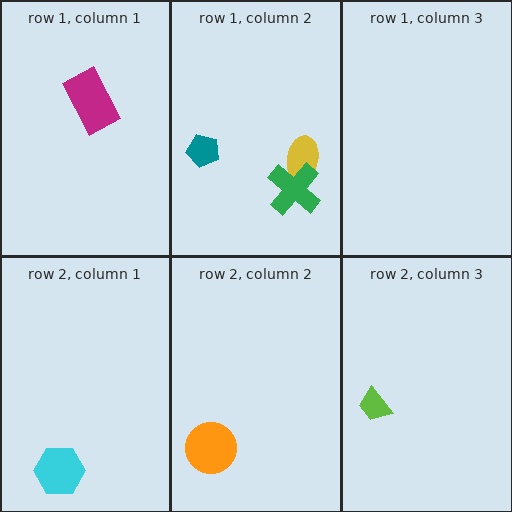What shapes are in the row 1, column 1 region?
The magenta rectangle.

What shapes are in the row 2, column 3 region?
The lime trapezoid.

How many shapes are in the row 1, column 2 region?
3.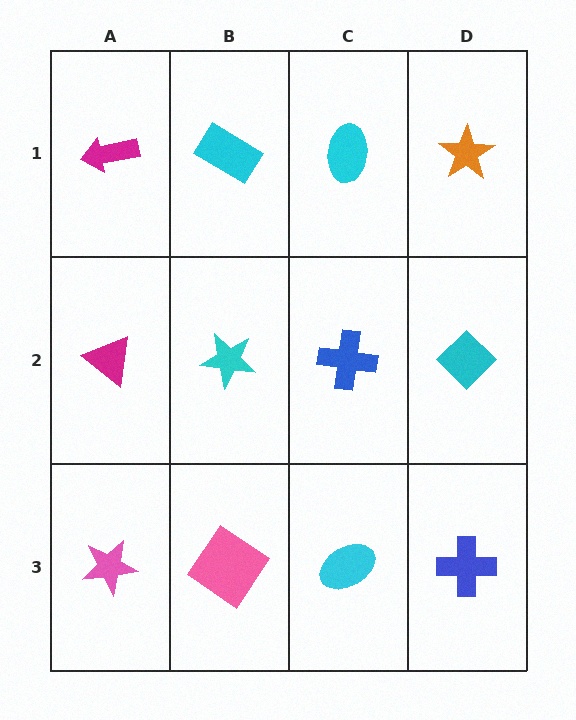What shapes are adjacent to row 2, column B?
A cyan rectangle (row 1, column B), a pink diamond (row 3, column B), a magenta triangle (row 2, column A), a blue cross (row 2, column C).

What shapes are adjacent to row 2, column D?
An orange star (row 1, column D), a blue cross (row 3, column D), a blue cross (row 2, column C).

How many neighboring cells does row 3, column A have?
2.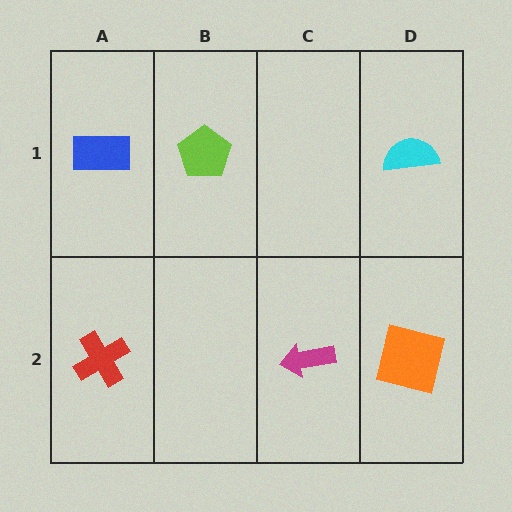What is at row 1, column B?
A lime pentagon.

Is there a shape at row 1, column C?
No, that cell is empty.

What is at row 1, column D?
A cyan semicircle.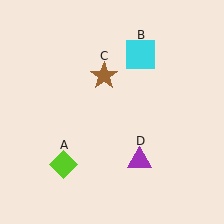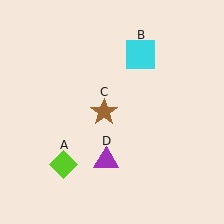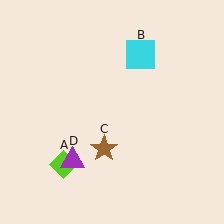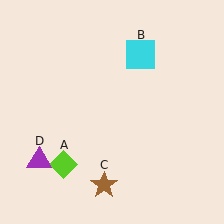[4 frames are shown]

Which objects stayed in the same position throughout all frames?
Lime diamond (object A) and cyan square (object B) remained stationary.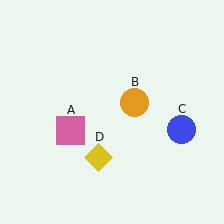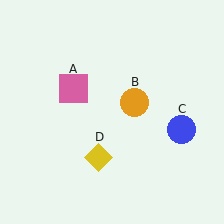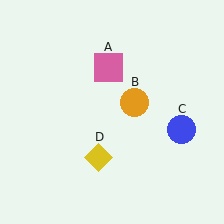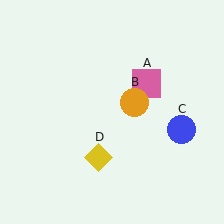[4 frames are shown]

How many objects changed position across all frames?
1 object changed position: pink square (object A).